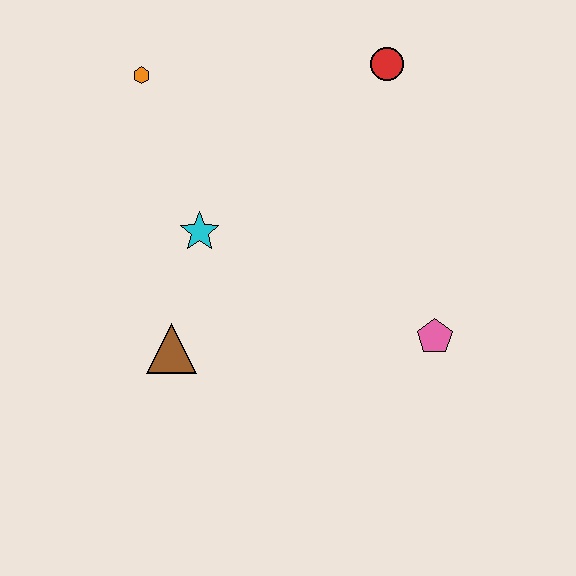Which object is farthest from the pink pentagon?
The orange hexagon is farthest from the pink pentagon.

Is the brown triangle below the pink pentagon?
Yes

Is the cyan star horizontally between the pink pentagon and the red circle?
No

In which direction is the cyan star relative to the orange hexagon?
The cyan star is below the orange hexagon.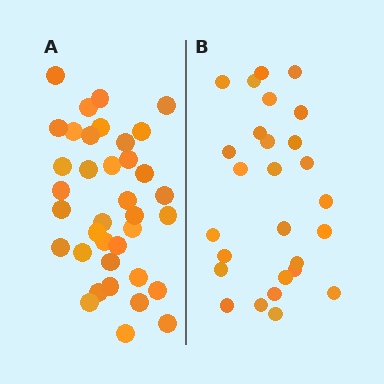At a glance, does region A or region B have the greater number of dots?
Region A (the left region) has more dots.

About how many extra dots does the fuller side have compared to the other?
Region A has roughly 10 or so more dots than region B.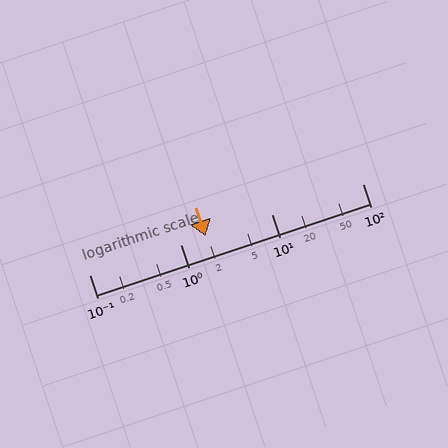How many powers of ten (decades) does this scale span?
The scale spans 3 decades, from 0.1 to 100.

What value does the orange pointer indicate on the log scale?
The pointer indicates approximately 1.9.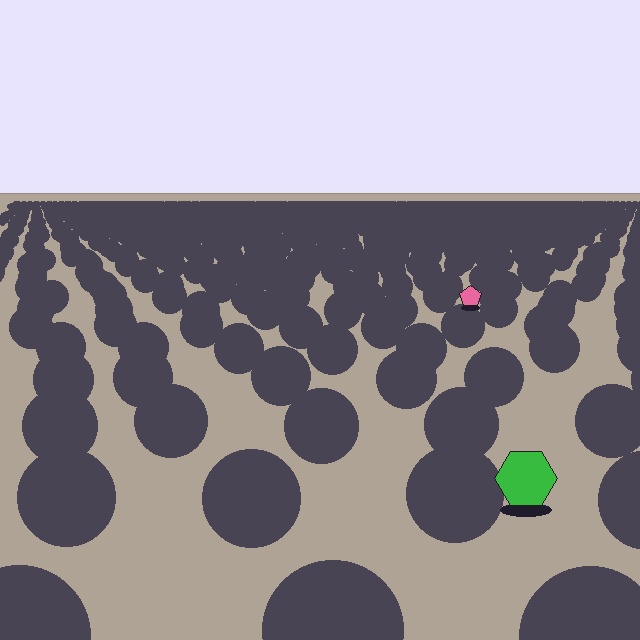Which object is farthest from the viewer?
The pink pentagon is farthest from the viewer. It appears smaller and the ground texture around it is denser.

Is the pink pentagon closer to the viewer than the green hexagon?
No. The green hexagon is closer — you can tell from the texture gradient: the ground texture is coarser near it.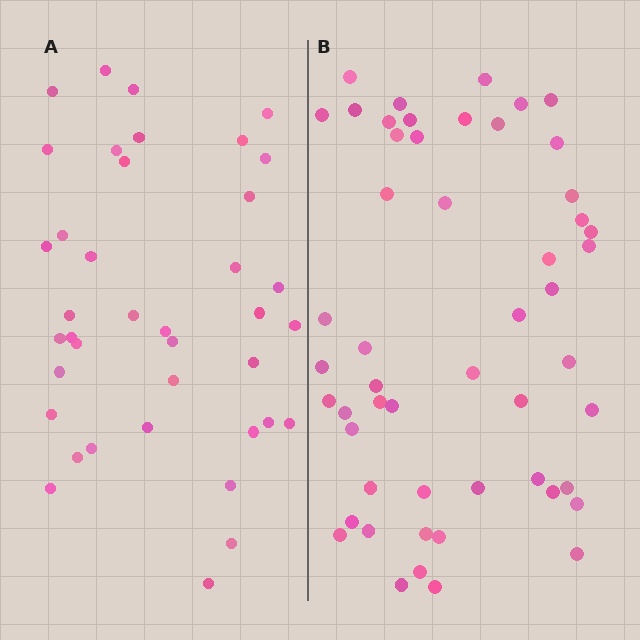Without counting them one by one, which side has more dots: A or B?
Region B (the right region) has more dots.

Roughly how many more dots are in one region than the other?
Region B has approximately 15 more dots than region A.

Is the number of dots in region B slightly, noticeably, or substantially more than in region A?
Region B has noticeably more, but not dramatically so. The ratio is roughly 1.3 to 1.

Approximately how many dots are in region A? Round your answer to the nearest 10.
About 40 dots. (The exact count is 39, which rounds to 40.)